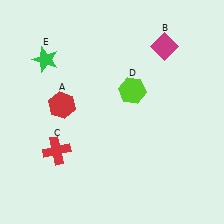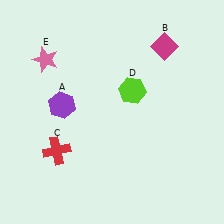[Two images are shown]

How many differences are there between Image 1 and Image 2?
There are 2 differences between the two images.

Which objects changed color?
A changed from red to purple. E changed from green to pink.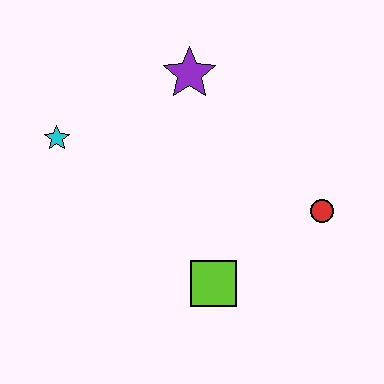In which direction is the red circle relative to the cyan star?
The red circle is to the right of the cyan star.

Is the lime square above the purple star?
No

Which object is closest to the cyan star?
The purple star is closest to the cyan star.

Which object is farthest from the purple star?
The lime square is farthest from the purple star.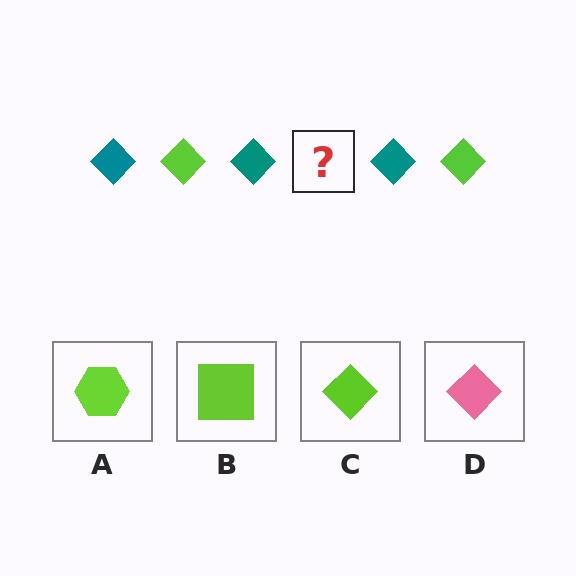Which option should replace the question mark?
Option C.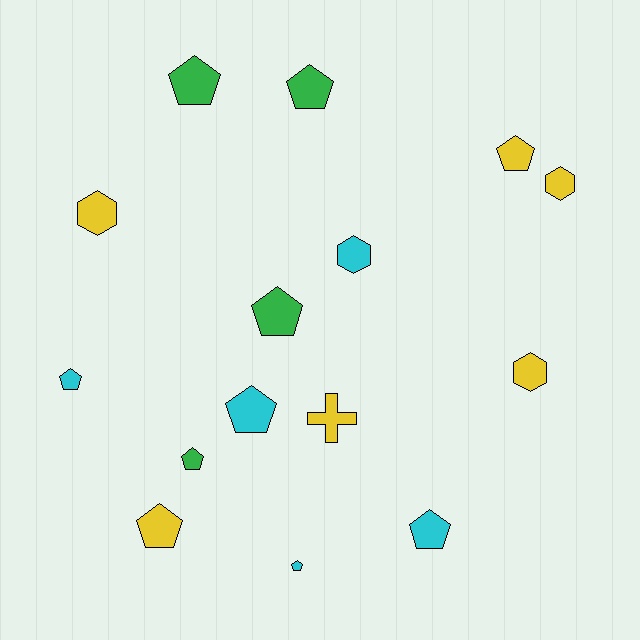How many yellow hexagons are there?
There are 3 yellow hexagons.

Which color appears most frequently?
Yellow, with 6 objects.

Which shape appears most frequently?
Pentagon, with 10 objects.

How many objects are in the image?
There are 15 objects.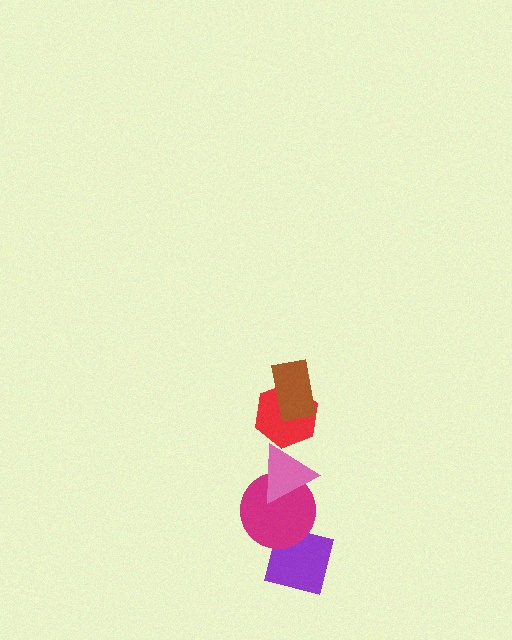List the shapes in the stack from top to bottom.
From top to bottom: the brown rectangle, the red hexagon, the pink triangle, the magenta circle, the purple square.